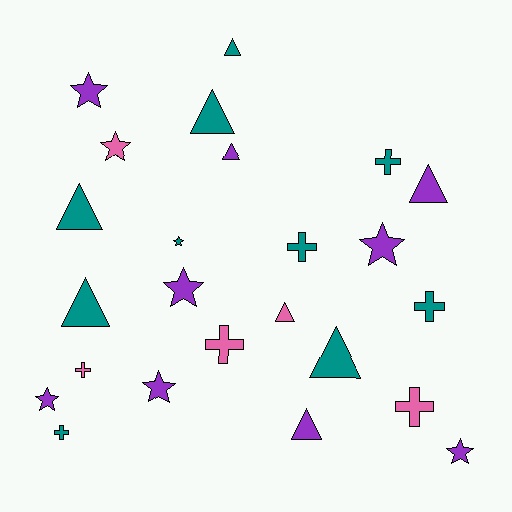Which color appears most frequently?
Teal, with 10 objects.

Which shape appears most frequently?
Triangle, with 9 objects.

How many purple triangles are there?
There are 3 purple triangles.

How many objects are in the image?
There are 24 objects.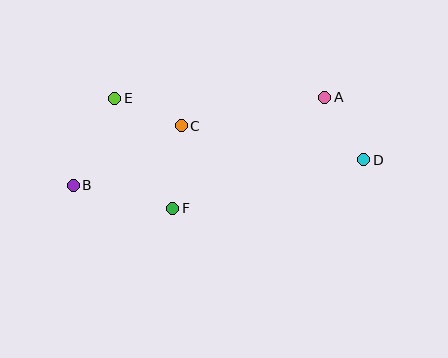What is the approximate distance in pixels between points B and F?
The distance between B and F is approximately 102 pixels.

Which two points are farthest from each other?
Points B and D are farthest from each other.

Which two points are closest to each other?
Points C and E are closest to each other.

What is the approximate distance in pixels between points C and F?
The distance between C and F is approximately 83 pixels.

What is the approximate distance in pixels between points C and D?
The distance between C and D is approximately 186 pixels.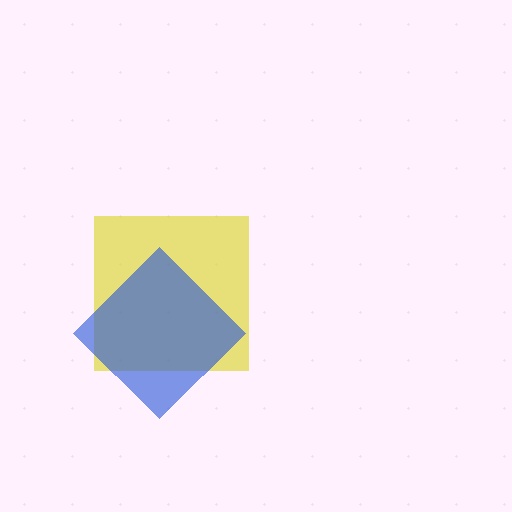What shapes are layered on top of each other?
The layered shapes are: a yellow square, a blue diamond.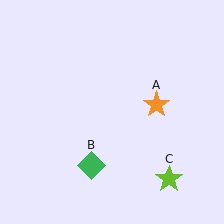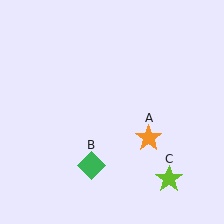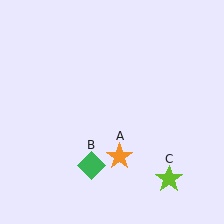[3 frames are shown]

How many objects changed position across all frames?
1 object changed position: orange star (object A).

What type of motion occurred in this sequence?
The orange star (object A) rotated clockwise around the center of the scene.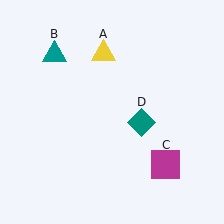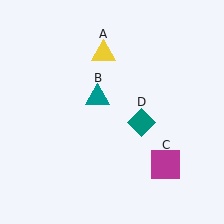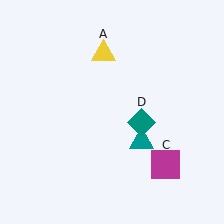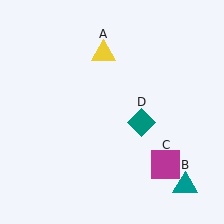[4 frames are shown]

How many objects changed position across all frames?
1 object changed position: teal triangle (object B).